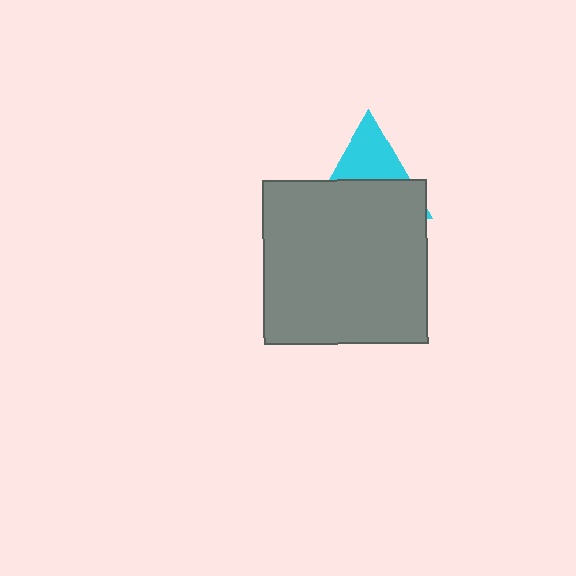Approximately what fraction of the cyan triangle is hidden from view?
Roughly 59% of the cyan triangle is hidden behind the gray square.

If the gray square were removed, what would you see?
You would see the complete cyan triangle.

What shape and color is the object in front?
The object in front is a gray square.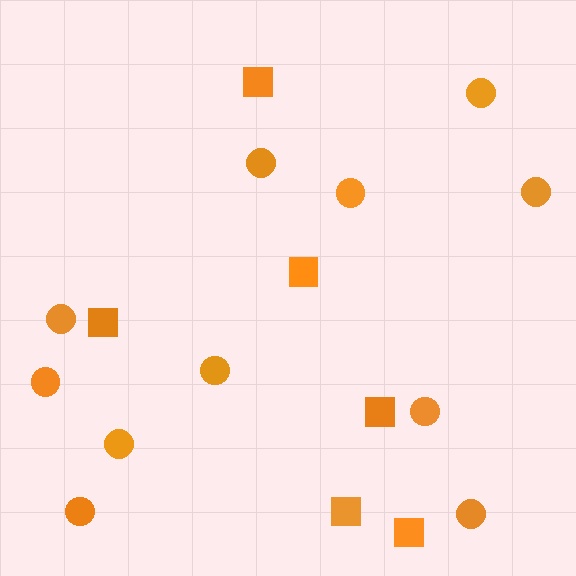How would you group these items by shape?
There are 2 groups: one group of squares (6) and one group of circles (11).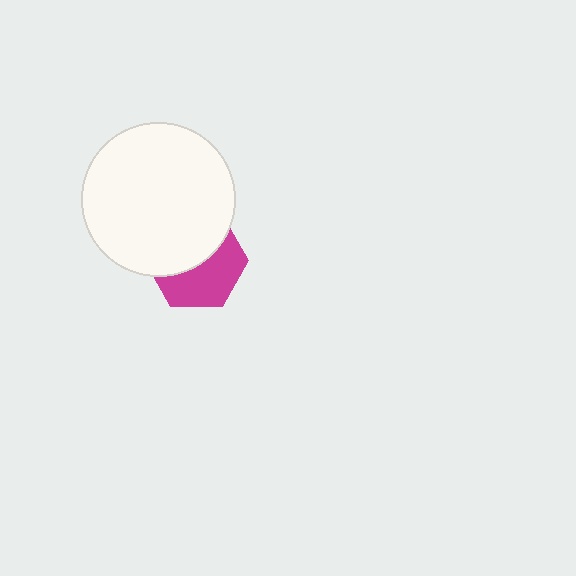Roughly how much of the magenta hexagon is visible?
About half of it is visible (roughly 50%).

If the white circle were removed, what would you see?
You would see the complete magenta hexagon.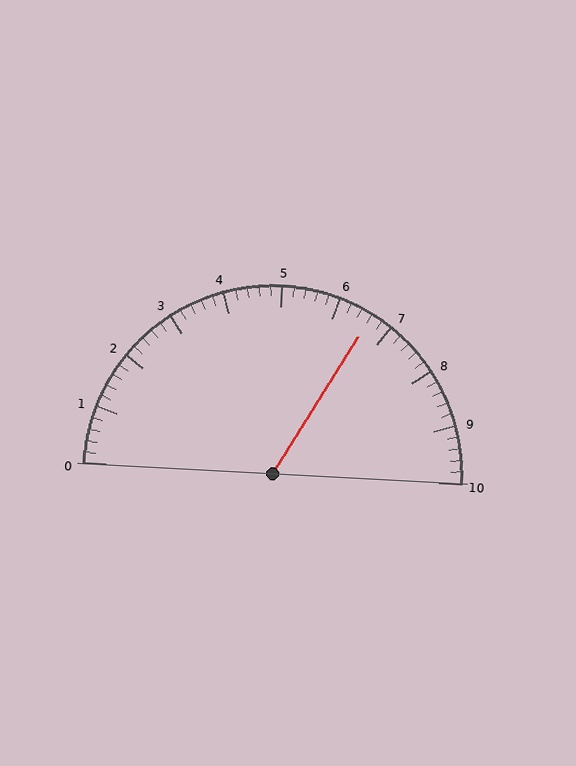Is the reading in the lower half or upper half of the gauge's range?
The reading is in the upper half of the range (0 to 10).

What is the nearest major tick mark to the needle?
The nearest major tick mark is 7.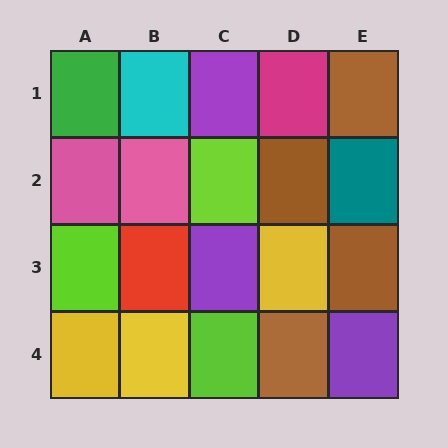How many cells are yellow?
3 cells are yellow.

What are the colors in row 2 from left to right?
Pink, pink, lime, brown, teal.